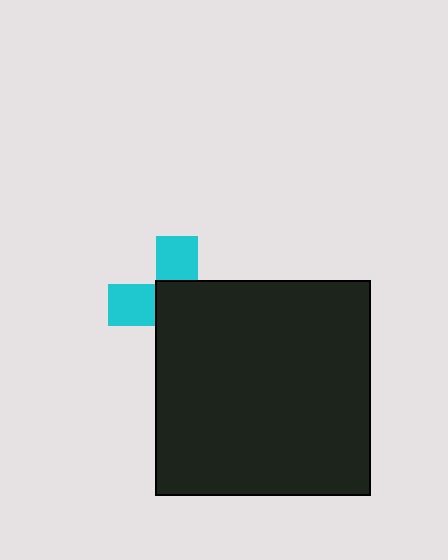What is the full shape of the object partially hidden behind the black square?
The partially hidden object is a cyan cross.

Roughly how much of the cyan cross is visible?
A small part of it is visible (roughly 39%).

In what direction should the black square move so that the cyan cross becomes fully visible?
The black square should move toward the lower-right. That is the shortest direction to clear the overlap and leave the cyan cross fully visible.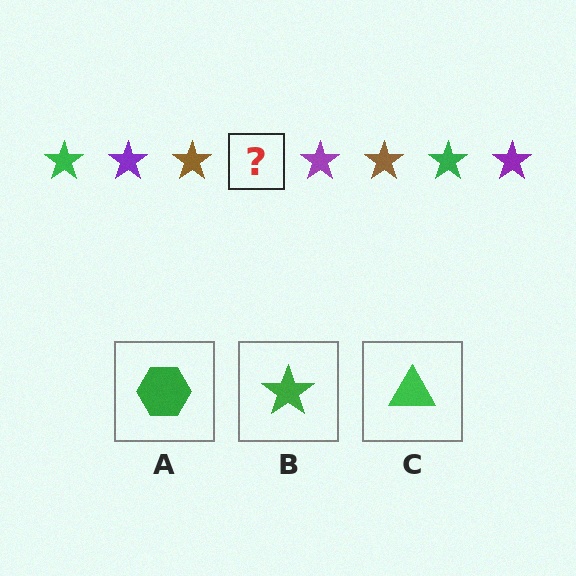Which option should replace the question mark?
Option B.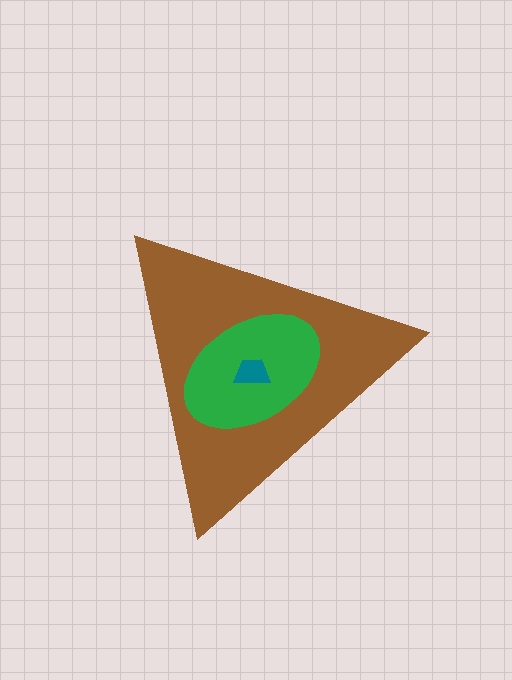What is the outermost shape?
The brown triangle.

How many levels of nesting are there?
3.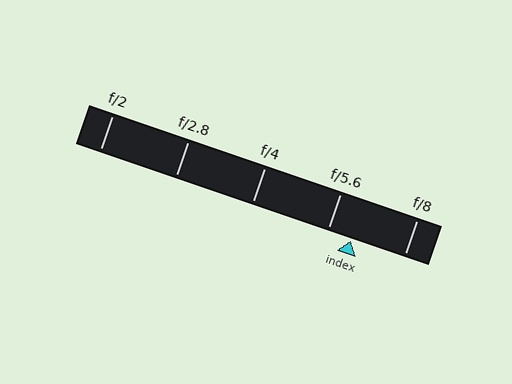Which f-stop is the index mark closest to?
The index mark is closest to f/5.6.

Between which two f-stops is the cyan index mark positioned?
The index mark is between f/5.6 and f/8.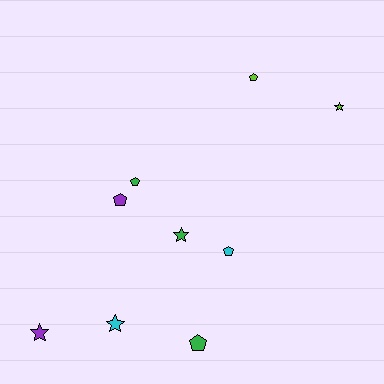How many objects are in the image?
There are 9 objects.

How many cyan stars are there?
There is 1 cyan star.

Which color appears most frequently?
Green, with 3 objects.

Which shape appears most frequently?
Pentagon, with 5 objects.